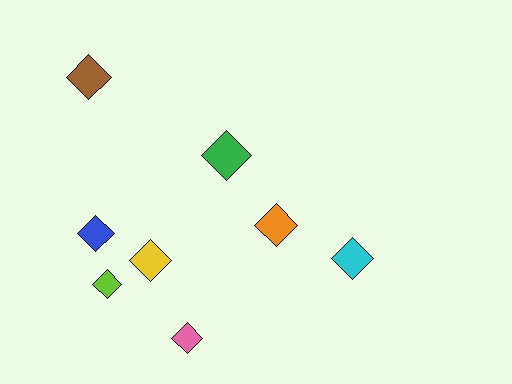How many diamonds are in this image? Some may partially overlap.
There are 8 diamonds.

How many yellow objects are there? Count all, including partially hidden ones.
There is 1 yellow object.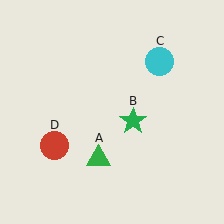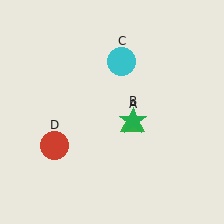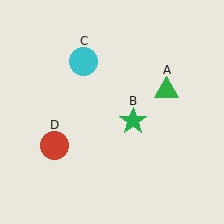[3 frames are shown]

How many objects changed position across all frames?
2 objects changed position: green triangle (object A), cyan circle (object C).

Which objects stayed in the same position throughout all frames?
Green star (object B) and red circle (object D) remained stationary.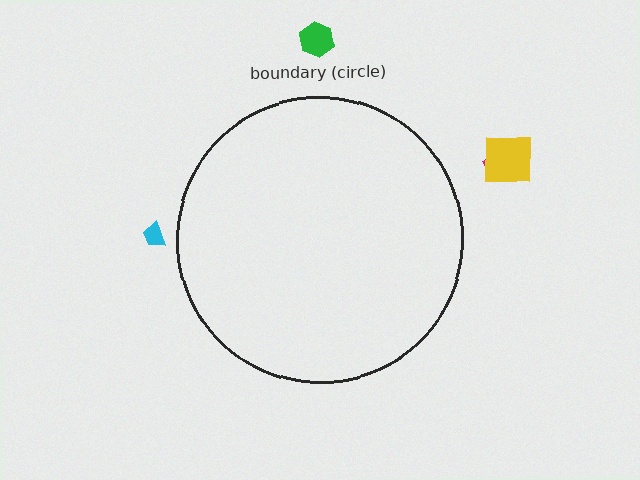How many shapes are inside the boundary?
0 inside, 4 outside.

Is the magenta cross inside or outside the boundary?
Outside.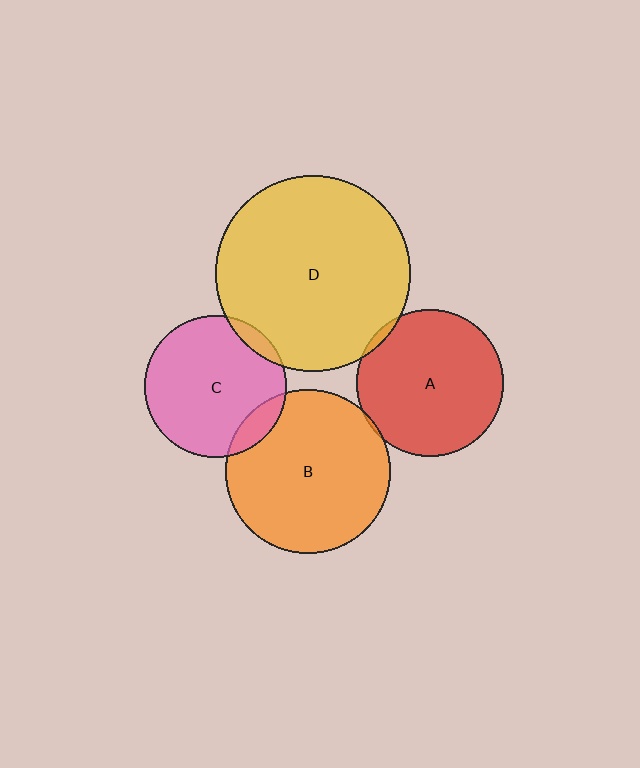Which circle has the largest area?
Circle D (yellow).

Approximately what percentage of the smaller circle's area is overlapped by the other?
Approximately 5%.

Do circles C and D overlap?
Yes.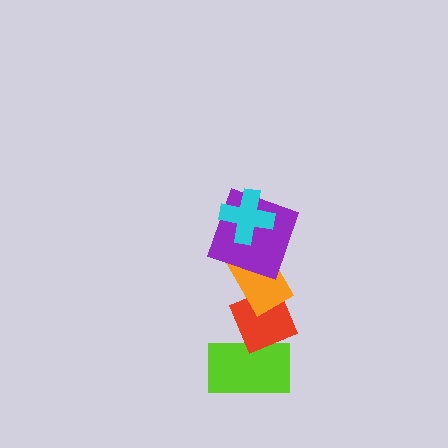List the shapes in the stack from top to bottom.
From top to bottom: the cyan cross, the purple square, the orange rectangle, the red diamond, the lime rectangle.